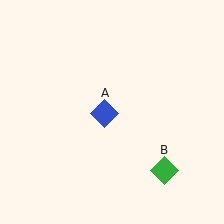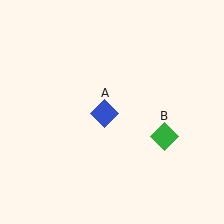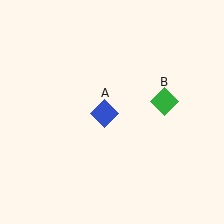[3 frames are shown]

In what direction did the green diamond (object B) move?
The green diamond (object B) moved up.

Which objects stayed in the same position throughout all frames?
Blue diamond (object A) remained stationary.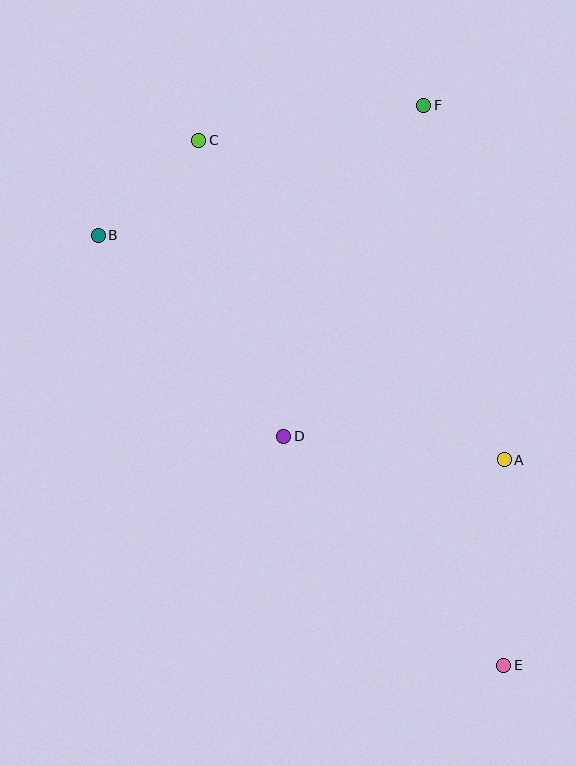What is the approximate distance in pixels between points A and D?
The distance between A and D is approximately 222 pixels.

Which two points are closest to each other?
Points B and C are closest to each other.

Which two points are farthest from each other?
Points C and E are farthest from each other.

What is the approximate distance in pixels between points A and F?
The distance between A and F is approximately 363 pixels.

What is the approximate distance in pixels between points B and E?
The distance between B and E is approximately 591 pixels.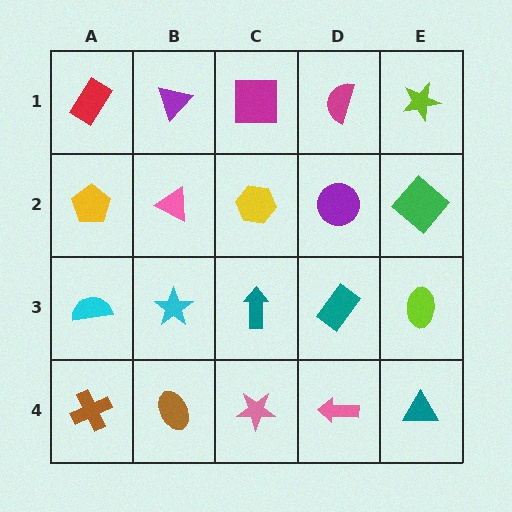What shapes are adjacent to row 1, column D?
A purple circle (row 2, column D), a magenta square (row 1, column C), a lime star (row 1, column E).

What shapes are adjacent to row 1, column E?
A green diamond (row 2, column E), a magenta semicircle (row 1, column D).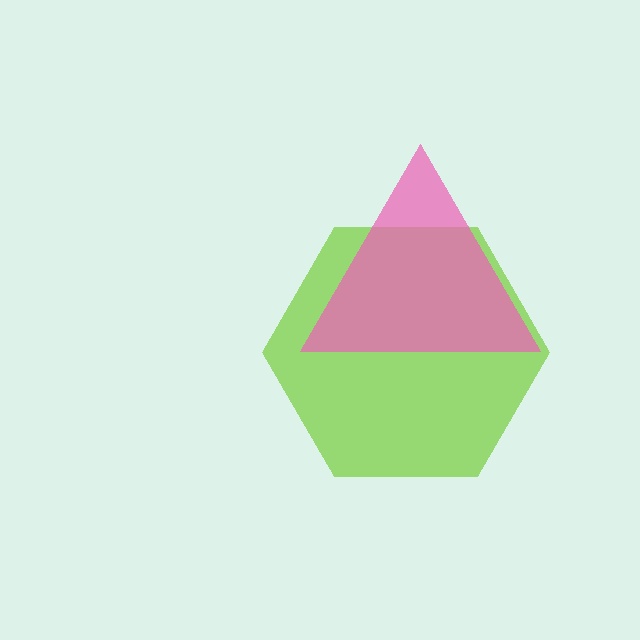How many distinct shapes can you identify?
There are 2 distinct shapes: a lime hexagon, a pink triangle.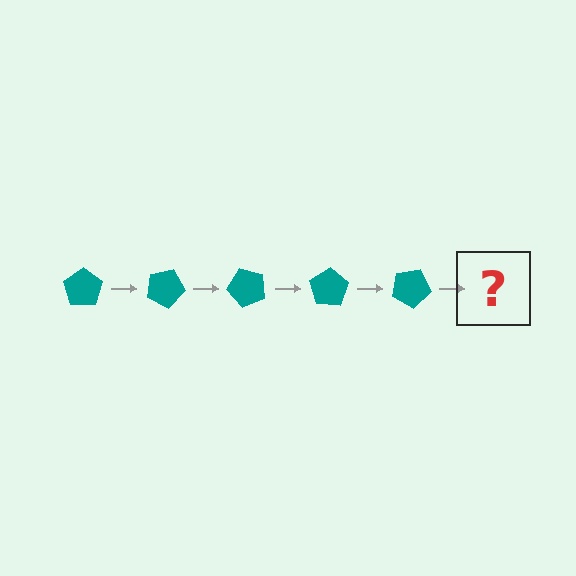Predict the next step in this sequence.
The next step is a teal pentagon rotated 125 degrees.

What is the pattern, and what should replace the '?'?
The pattern is that the pentagon rotates 25 degrees each step. The '?' should be a teal pentagon rotated 125 degrees.